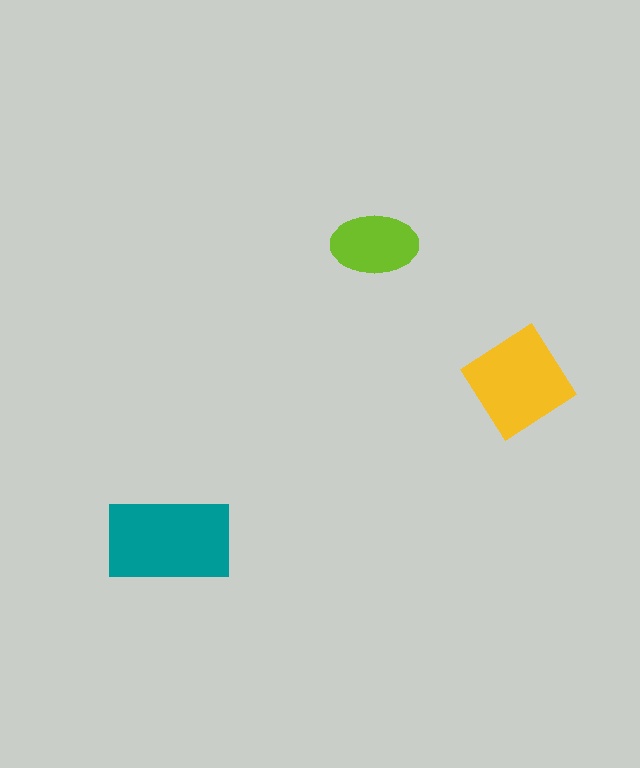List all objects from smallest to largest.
The lime ellipse, the yellow diamond, the teal rectangle.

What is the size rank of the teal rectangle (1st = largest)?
1st.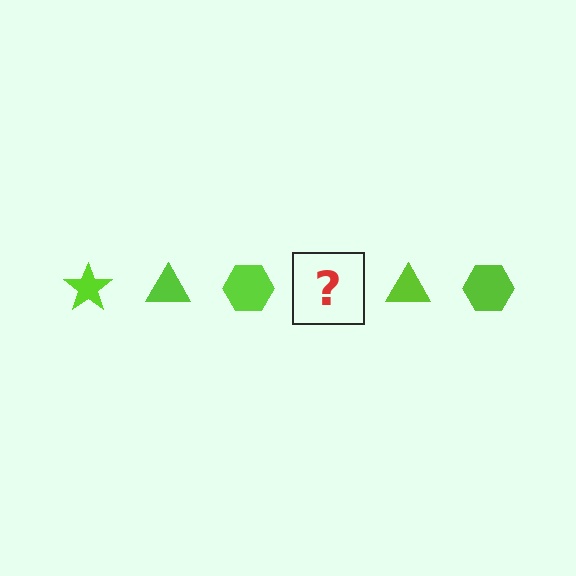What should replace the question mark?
The question mark should be replaced with a lime star.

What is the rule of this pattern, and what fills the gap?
The rule is that the pattern cycles through star, triangle, hexagon shapes in lime. The gap should be filled with a lime star.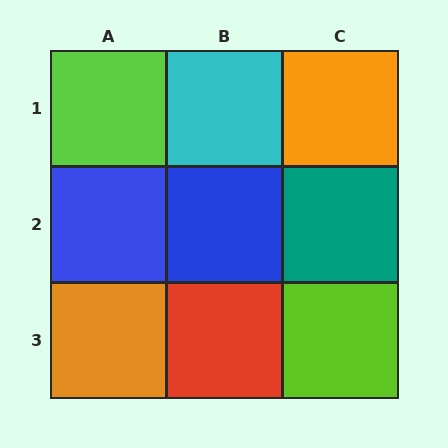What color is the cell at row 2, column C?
Teal.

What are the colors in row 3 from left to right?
Orange, red, lime.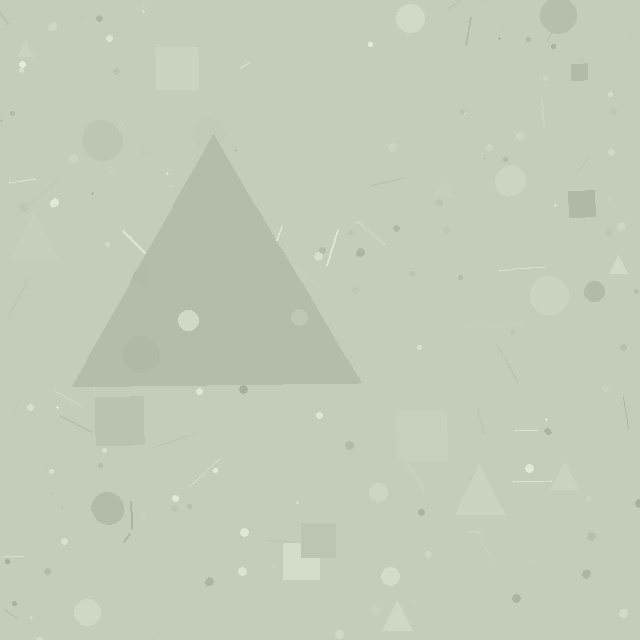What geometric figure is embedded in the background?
A triangle is embedded in the background.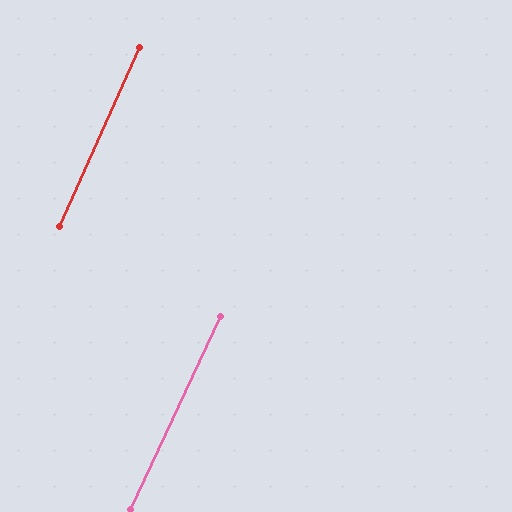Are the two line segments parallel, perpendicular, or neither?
Parallel — their directions differ by only 1.1°.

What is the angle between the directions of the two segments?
Approximately 1 degree.